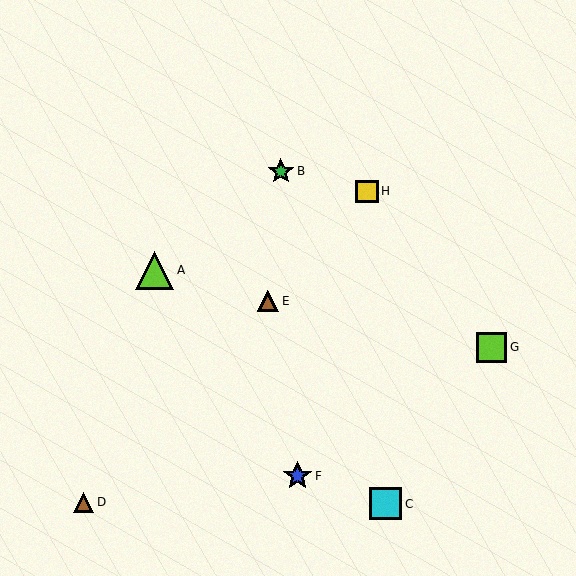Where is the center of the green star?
The center of the green star is at (281, 171).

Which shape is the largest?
The lime triangle (labeled A) is the largest.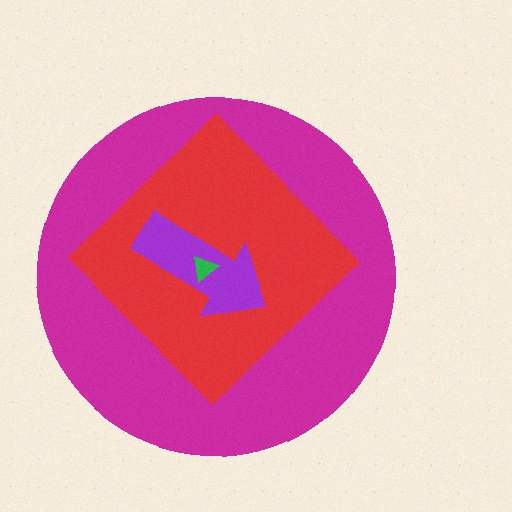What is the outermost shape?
The magenta circle.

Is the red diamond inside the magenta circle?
Yes.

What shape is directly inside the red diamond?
The purple arrow.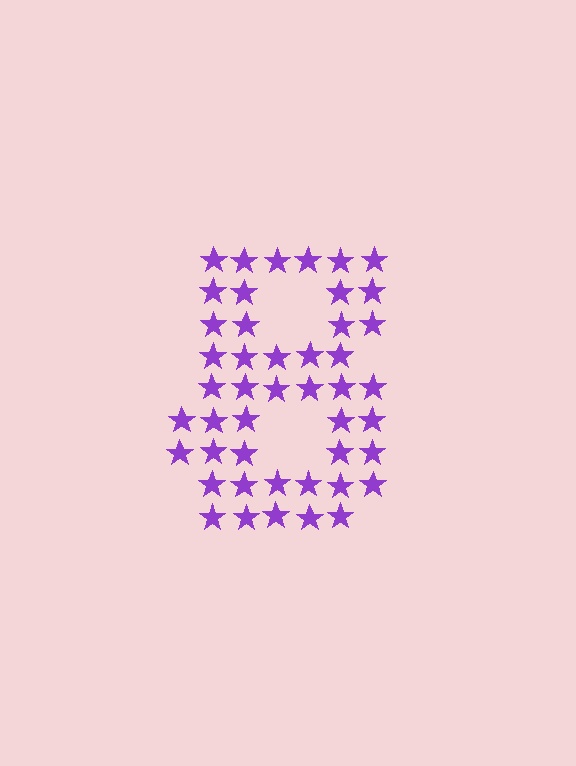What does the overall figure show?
The overall figure shows the digit 8.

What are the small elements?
The small elements are stars.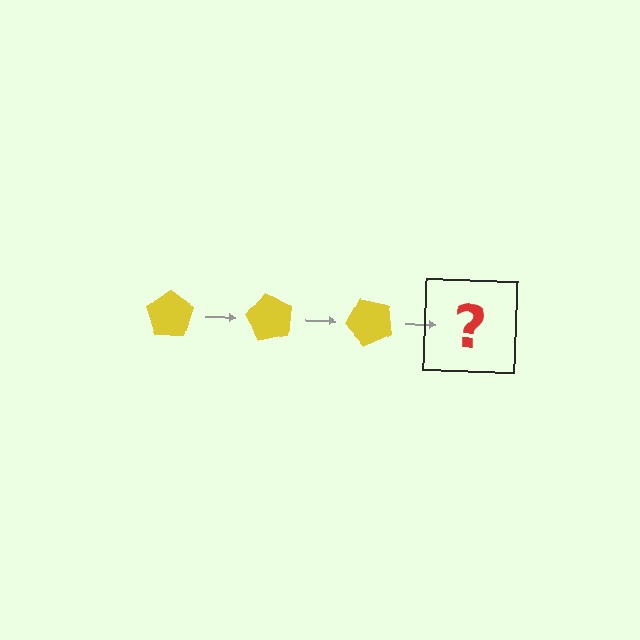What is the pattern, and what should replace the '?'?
The pattern is that the pentagon rotates 60 degrees each step. The '?' should be a yellow pentagon rotated 180 degrees.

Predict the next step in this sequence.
The next step is a yellow pentagon rotated 180 degrees.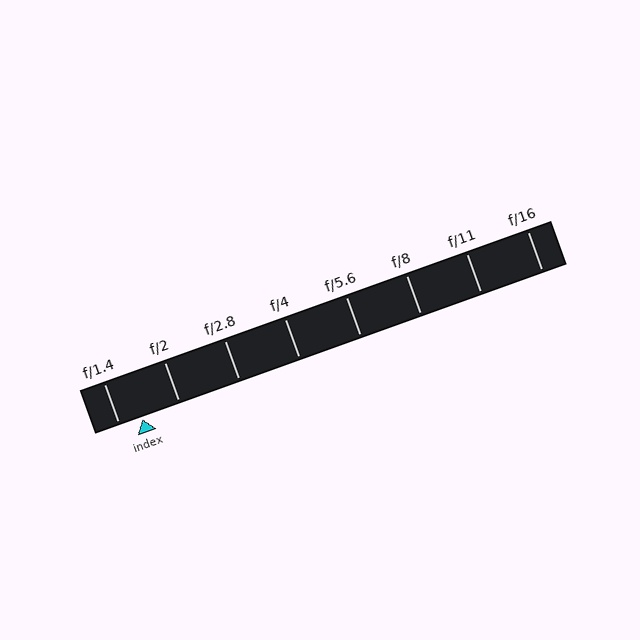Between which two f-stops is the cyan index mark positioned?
The index mark is between f/1.4 and f/2.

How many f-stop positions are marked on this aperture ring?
There are 8 f-stop positions marked.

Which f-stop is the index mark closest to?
The index mark is closest to f/1.4.